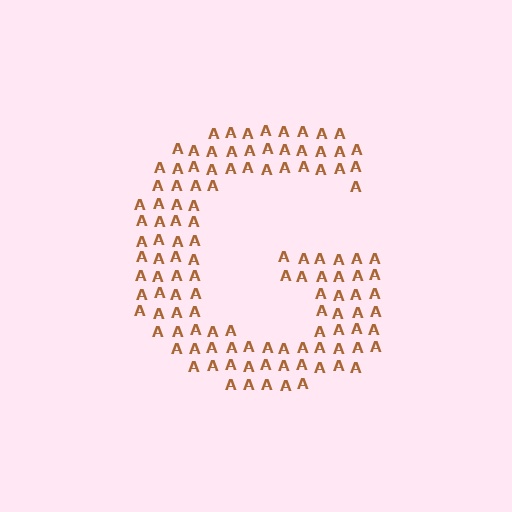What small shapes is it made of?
It is made of small letter A's.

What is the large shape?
The large shape is the letter G.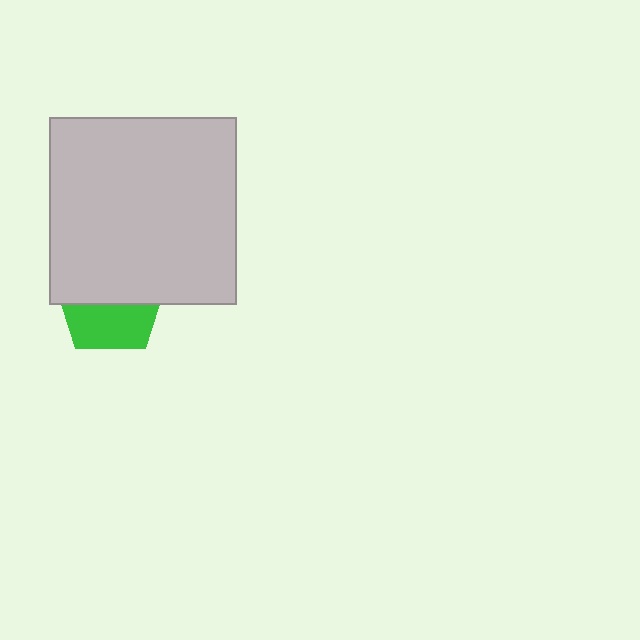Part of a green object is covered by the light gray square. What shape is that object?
It is a pentagon.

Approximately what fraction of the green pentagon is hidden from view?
Roughly 56% of the green pentagon is hidden behind the light gray square.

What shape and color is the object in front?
The object in front is a light gray square.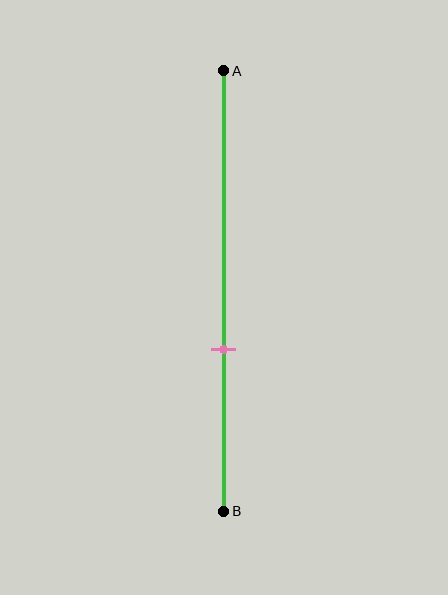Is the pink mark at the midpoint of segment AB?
No, the mark is at about 65% from A, not at the 50% midpoint.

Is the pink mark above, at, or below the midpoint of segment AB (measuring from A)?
The pink mark is below the midpoint of segment AB.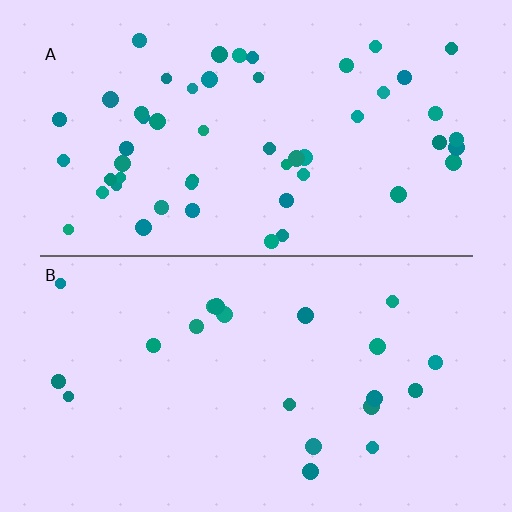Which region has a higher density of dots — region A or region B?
A (the top).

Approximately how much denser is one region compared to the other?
Approximately 2.5× — region A over region B.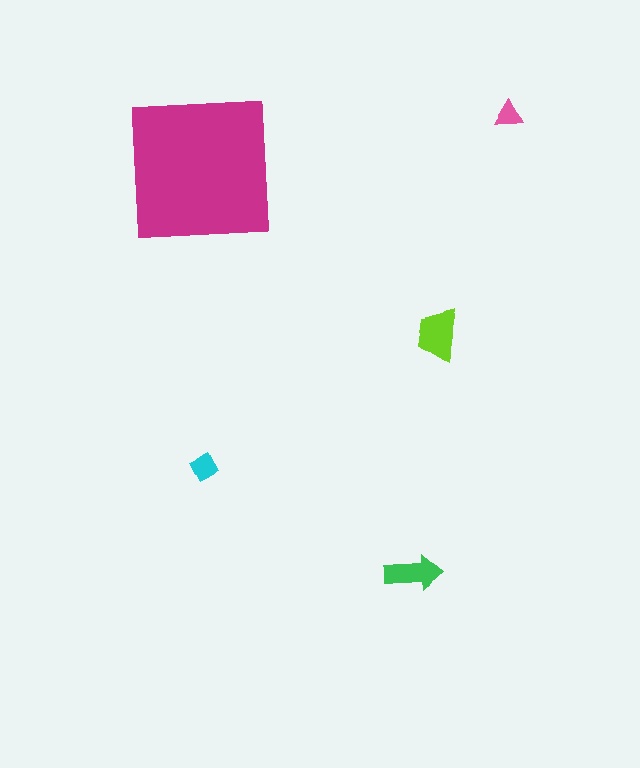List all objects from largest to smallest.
The magenta square, the lime trapezoid, the green arrow, the cyan diamond, the pink triangle.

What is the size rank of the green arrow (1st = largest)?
3rd.